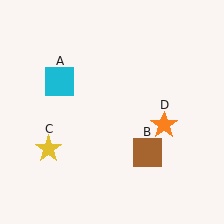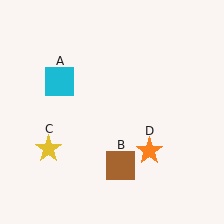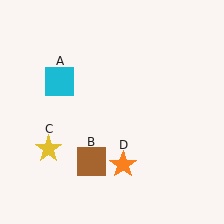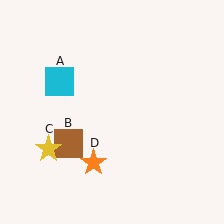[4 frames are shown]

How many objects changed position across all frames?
2 objects changed position: brown square (object B), orange star (object D).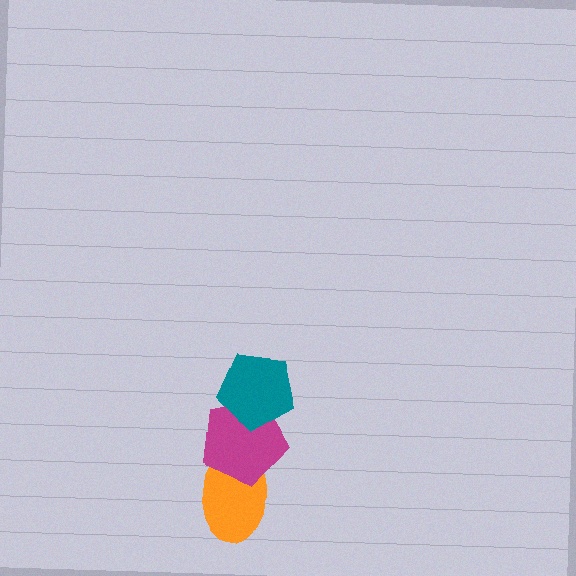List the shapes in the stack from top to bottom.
From top to bottom: the teal pentagon, the magenta pentagon, the orange ellipse.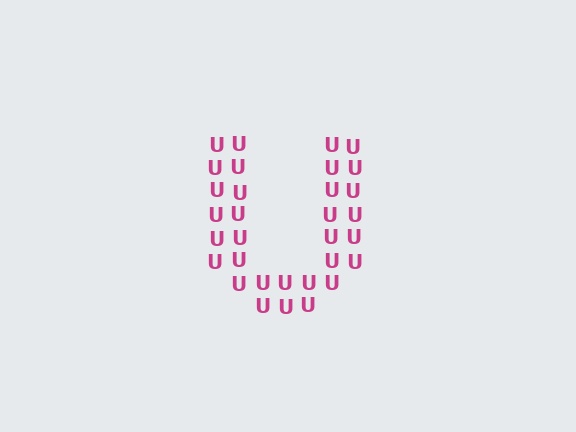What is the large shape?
The large shape is the letter U.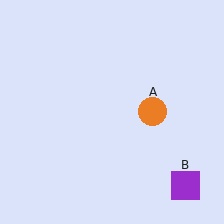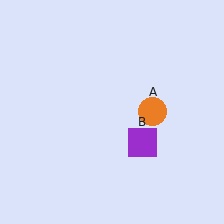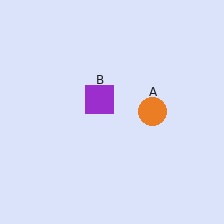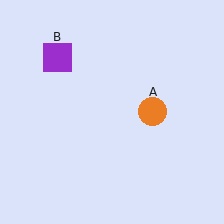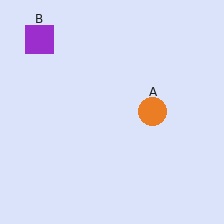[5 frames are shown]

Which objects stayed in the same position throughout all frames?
Orange circle (object A) remained stationary.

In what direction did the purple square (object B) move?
The purple square (object B) moved up and to the left.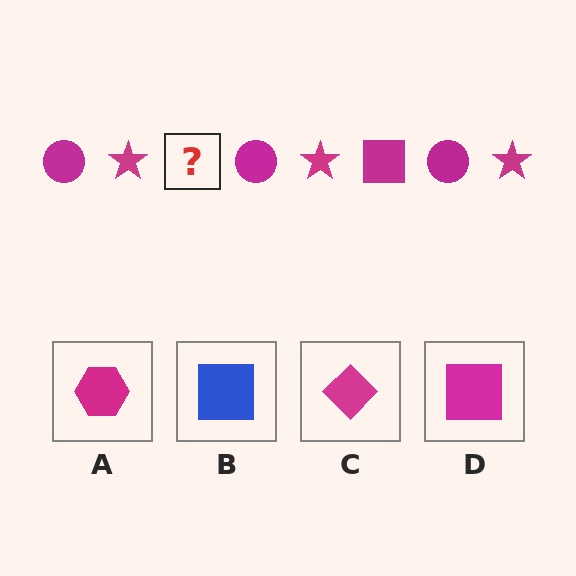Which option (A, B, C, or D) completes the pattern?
D.